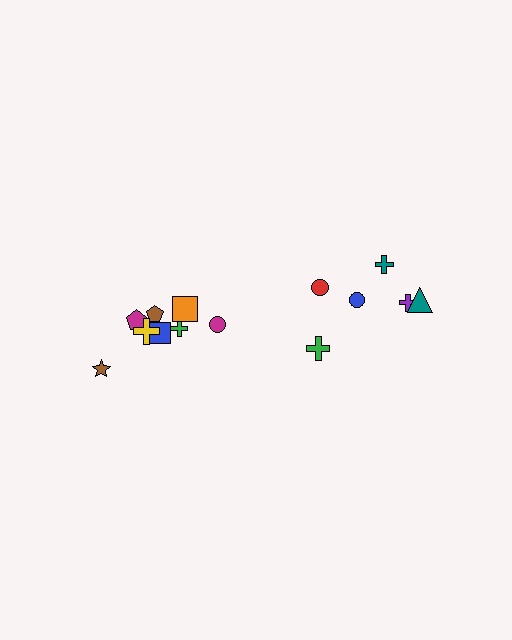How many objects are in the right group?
There are 6 objects.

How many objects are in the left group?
There are 8 objects.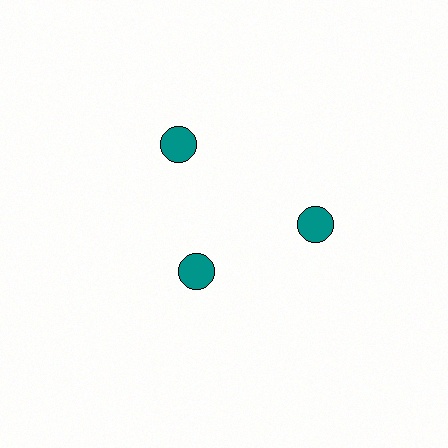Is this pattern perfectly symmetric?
No. The 3 teal circles are arranged in a ring, but one element near the 7 o'clock position is pulled inward toward the center, breaking the 3-fold rotational symmetry.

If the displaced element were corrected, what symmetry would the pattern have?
It would have 3-fold rotational symmetry — the pattern would map onto itself every 120 degrees.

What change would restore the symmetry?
The symmetry would be restored by moving it outward, back onto the ring so that all 3 circles sit at equal angles and equal distance from the center.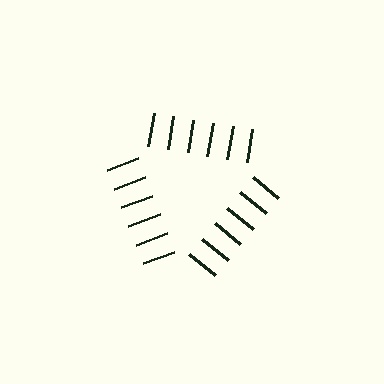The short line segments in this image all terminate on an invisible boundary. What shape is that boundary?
An illusory triangle — the line segments terminate on its edges but no continuous stroke is drawn.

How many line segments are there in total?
18 — 6 along each of the 3 edges.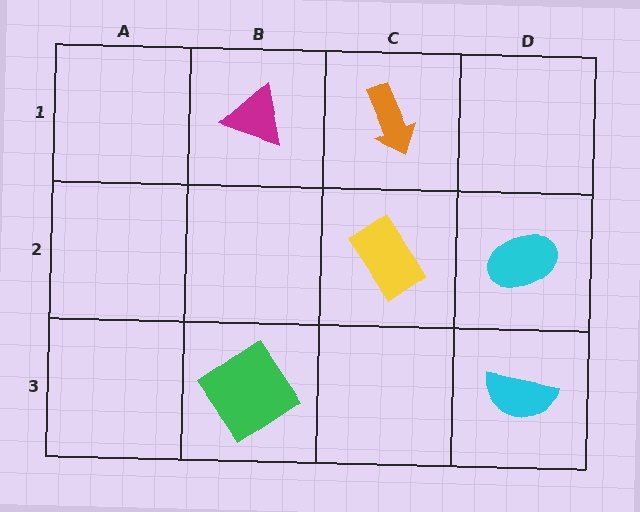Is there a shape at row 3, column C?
No, that cell is empty.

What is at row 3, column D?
A cyan semicircle.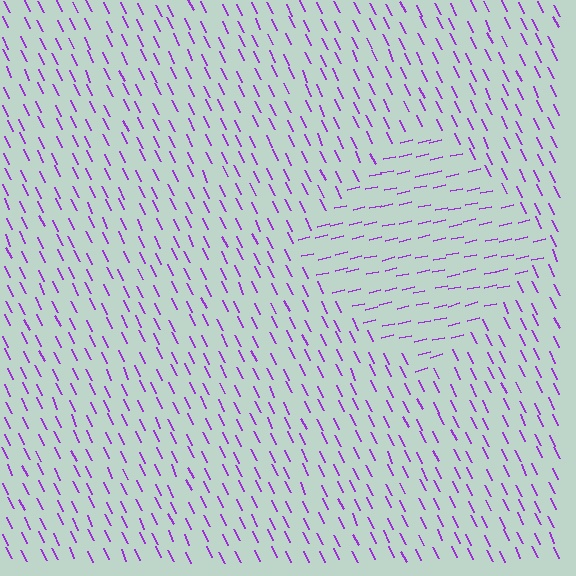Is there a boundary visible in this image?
Yes, there is a texture boundary formed by a change in line orientation.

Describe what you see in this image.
The image is filled with small purple line segments. A diamond region in the image has lines oriented differently from the surrounding lines, creating a visible texture boundary.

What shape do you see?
I see a diamond.